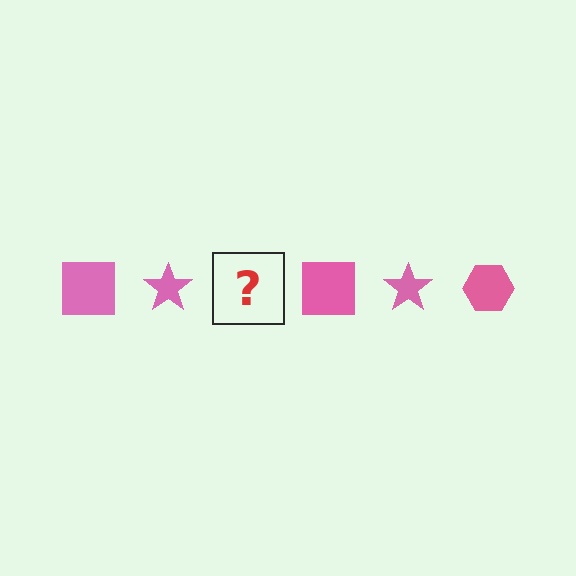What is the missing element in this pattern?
The missing element is a pink hexagon.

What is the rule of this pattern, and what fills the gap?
The rule is that the pattern cycles through square, star, hexagon shapes in pink. The gap should be filled with a pink hexagon.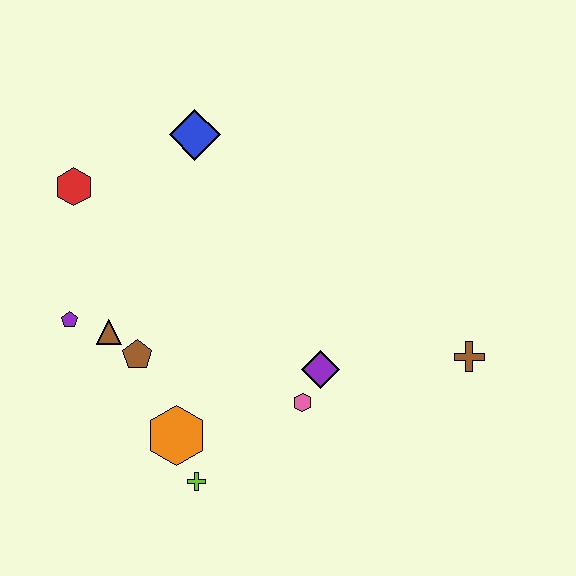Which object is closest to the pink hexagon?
The purple diamond is closest to the pink hexagon.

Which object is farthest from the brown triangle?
The brown cross is farthest from the brown triangle.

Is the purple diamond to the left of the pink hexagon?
No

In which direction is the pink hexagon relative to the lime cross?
The pink hexagon is to the right of the lime cross.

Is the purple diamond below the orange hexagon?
No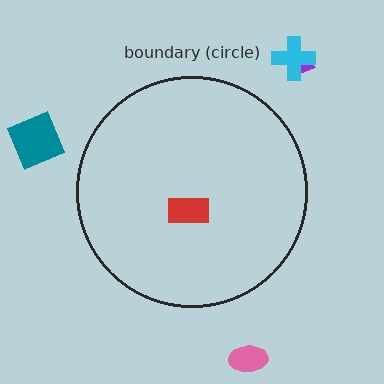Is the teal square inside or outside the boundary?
Outside.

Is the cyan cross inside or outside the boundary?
Outside.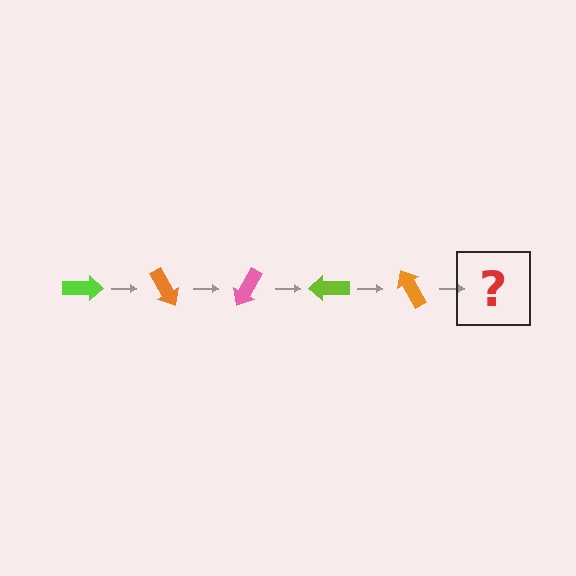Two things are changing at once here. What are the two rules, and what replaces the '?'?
The two rules are that it rotates 60 degrees each step and the color cycles through lime, orange, and pink. The '?' should be a pink arrow, rotated 300 degrees from the start.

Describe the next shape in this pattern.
It should be a pink arrow, rotated 300 degrees from the start.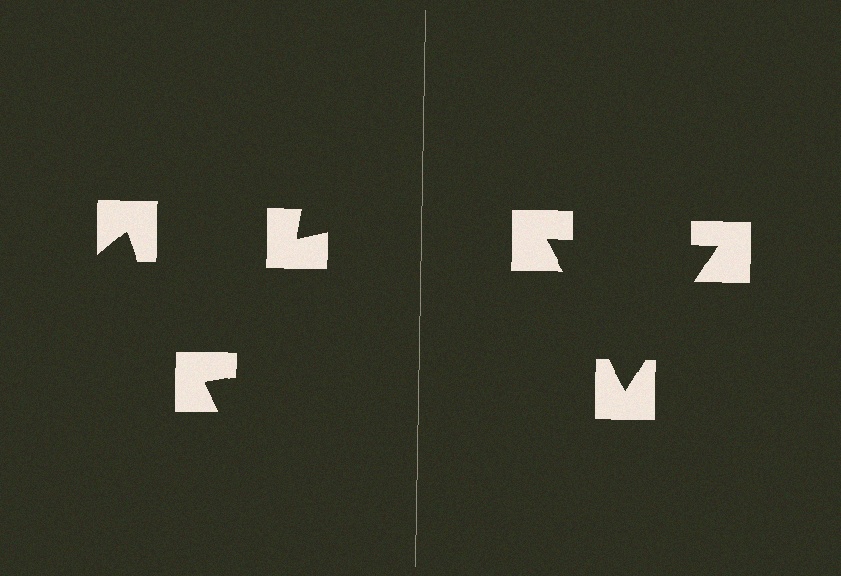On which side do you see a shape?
An illusory triangle appears on the right side. On the left side the wedge cuts are rotated, so no coherent shape forms.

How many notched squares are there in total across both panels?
6 — 3 on each side.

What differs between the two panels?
The notched squares are positioned identically on both sides; only the wedge orientations differ. On the right they align to a triangle; on the left they are misaligned.